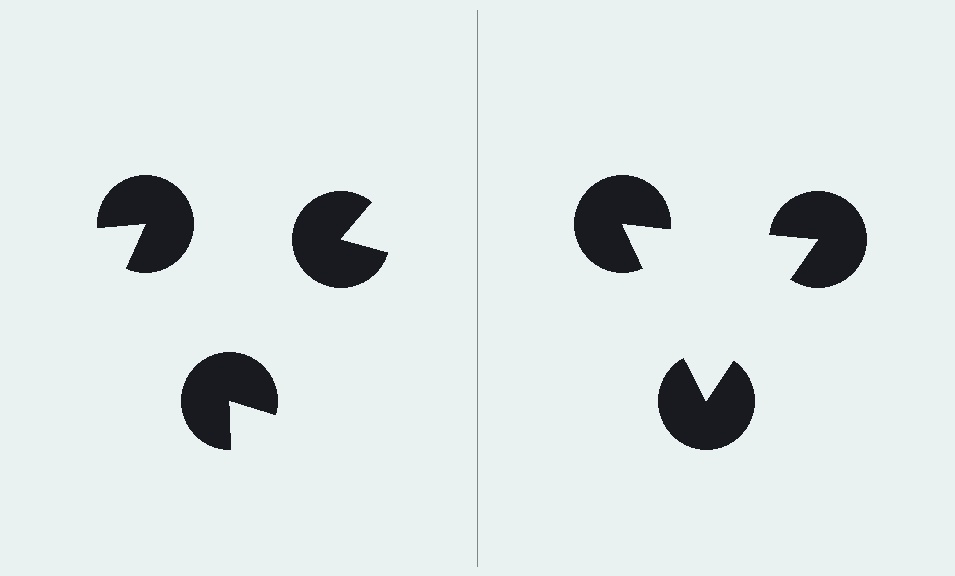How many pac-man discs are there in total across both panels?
6 — 3 on each side.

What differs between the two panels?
The pac-man discs are positioned identically on both sides; only the wedge orientations differ. On the right they align to a triangle; on the left they are misaligned.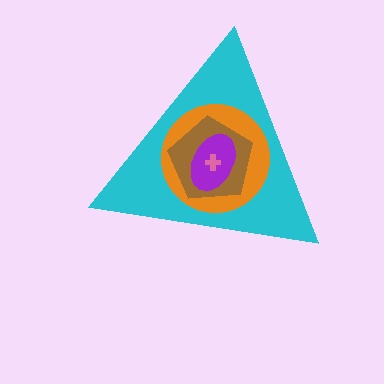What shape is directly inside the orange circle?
The brown pentagon.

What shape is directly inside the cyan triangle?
The orange circle.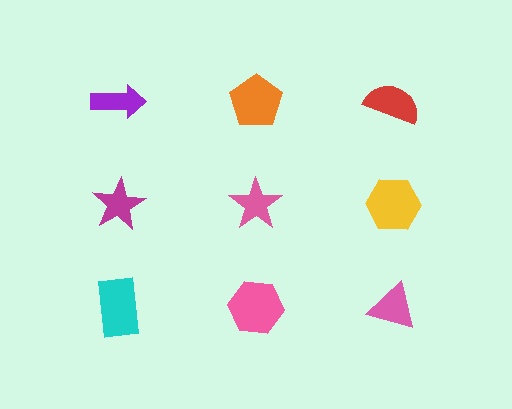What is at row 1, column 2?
An orange pentagon.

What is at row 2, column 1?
A magenta star.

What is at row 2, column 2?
A pink star.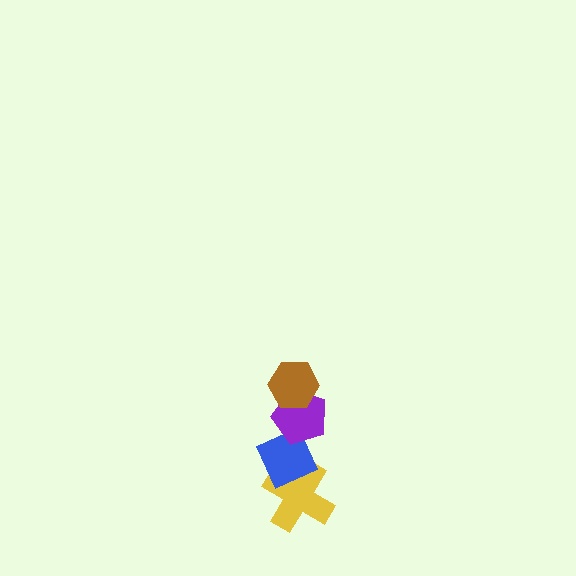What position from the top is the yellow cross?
The yellow cross is 4th from the top.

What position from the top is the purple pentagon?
The purple pentagon is 2nd from the top.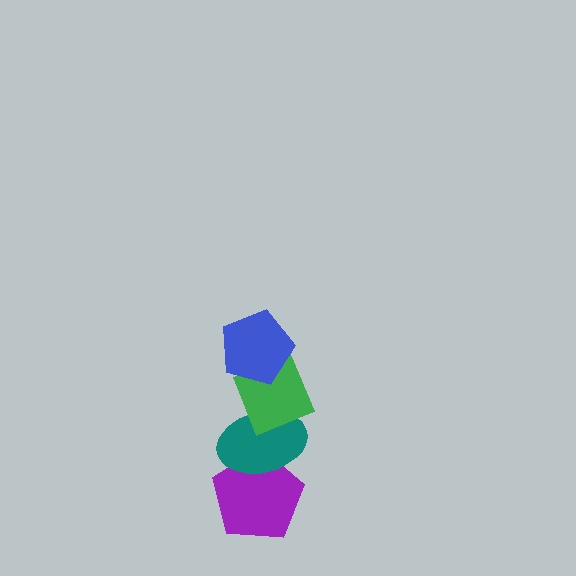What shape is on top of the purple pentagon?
The teal ellipse is on top of the purple pentagon.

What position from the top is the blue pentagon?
The blue pentagon is 1st from the top.